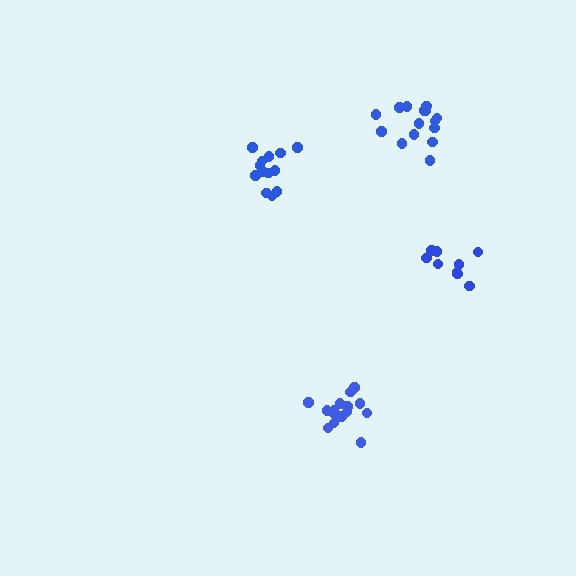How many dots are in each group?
Group 1: 13 dots, Group 2: 9 dots, Group 3: 15 dots, Group 4: 15 dots (52 total).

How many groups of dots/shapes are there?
There are 4 groups.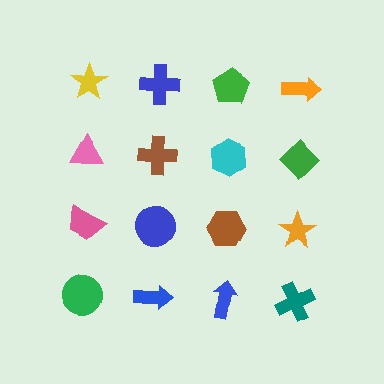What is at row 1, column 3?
A green pentagon.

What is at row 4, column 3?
A blue arrow.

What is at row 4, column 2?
A blue arrow.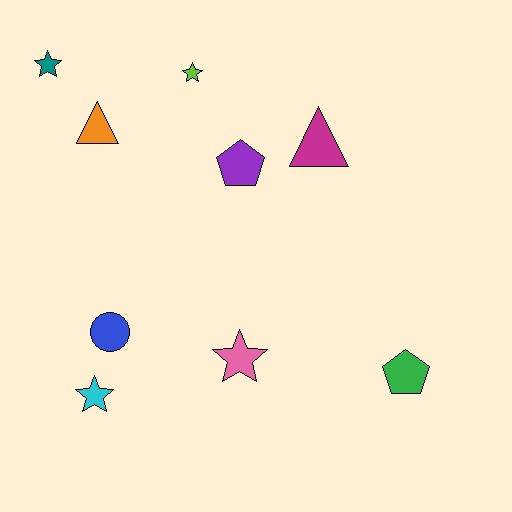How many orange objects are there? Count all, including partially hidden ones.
There is 1 orange object.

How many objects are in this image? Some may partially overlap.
There are 9 objects.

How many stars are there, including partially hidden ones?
There are 4 stars.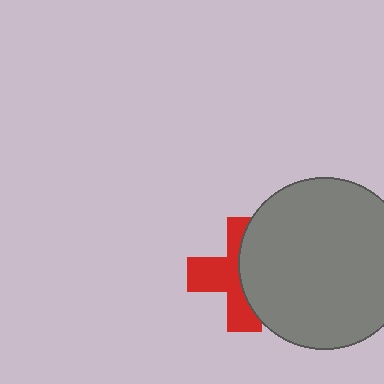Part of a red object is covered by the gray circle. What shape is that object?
It is a cross.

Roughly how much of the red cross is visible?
About half of it is visible (roughly 51%).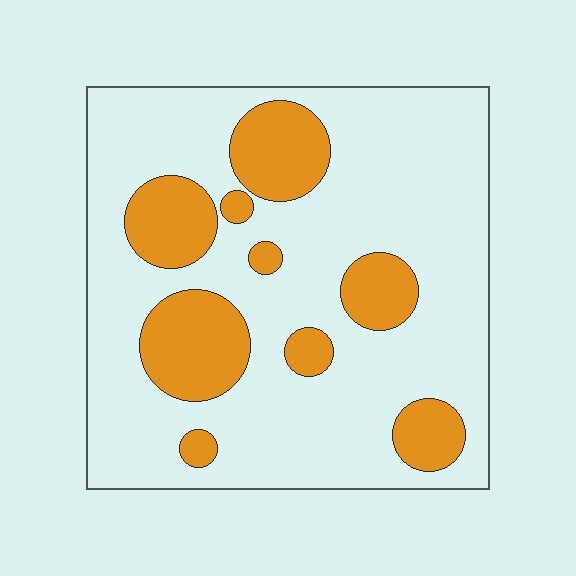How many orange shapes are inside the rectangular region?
9.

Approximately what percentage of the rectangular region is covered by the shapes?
Approximately 25%.